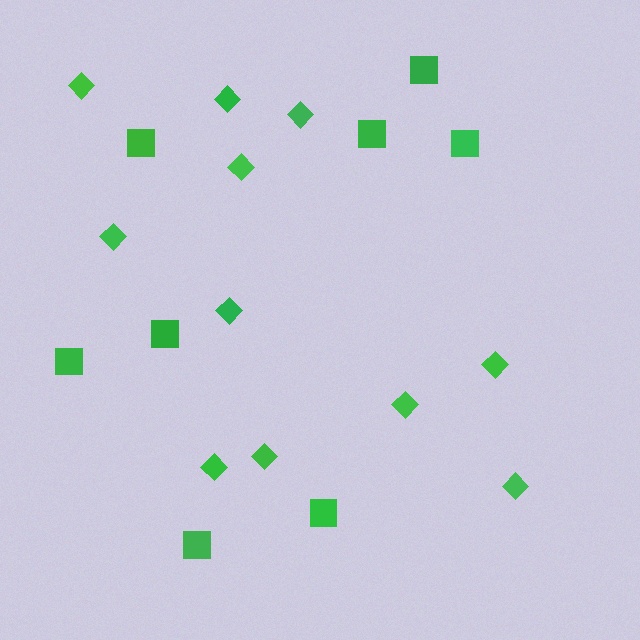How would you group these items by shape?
There are 2 groups: one group of diamonds (11) and one group of squares (8).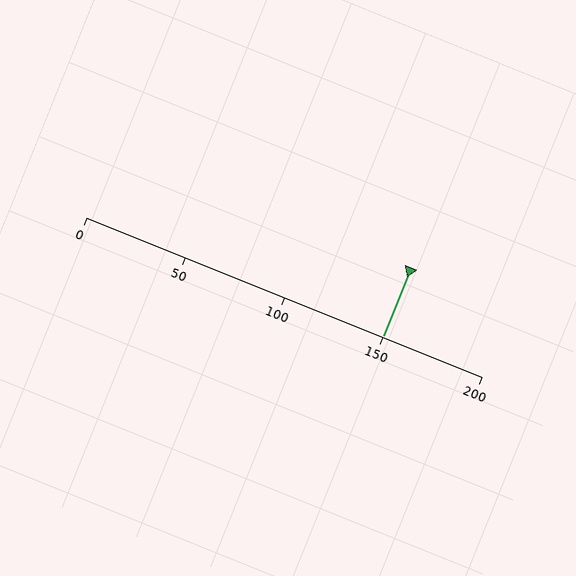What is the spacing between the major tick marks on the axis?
The major ticks are spaced 50 apart.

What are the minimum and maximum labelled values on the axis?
The axis runs from 0 to 200.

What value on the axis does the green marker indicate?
The marker indicates approximately 150.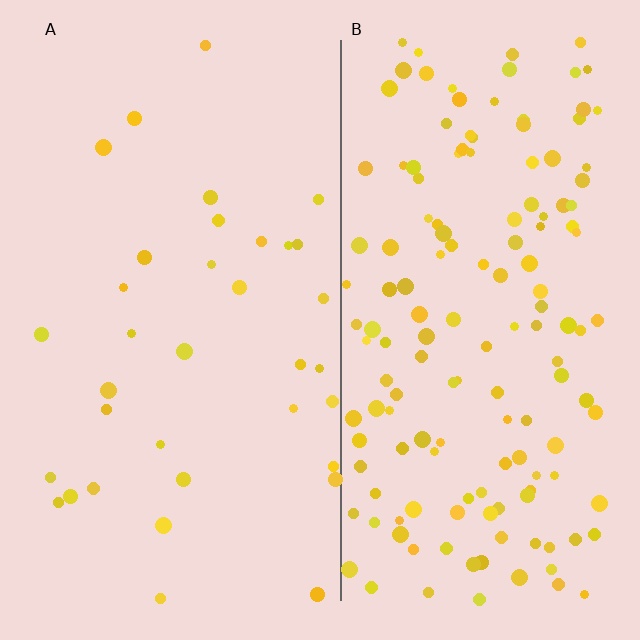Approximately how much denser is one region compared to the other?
Approximately 4.3× — region B over region A.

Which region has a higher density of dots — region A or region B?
B (the right).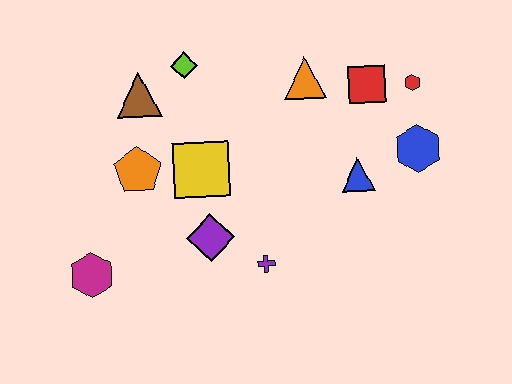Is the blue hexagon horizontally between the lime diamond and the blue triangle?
No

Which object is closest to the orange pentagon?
The yellow square is closest to the orange pentagon.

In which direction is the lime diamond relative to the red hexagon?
The lime diamond is to the left of the red hexagon.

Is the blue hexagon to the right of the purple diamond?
Yes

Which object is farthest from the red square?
The magenta hexagon is farthest from the red square.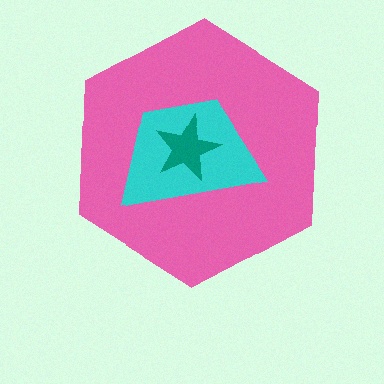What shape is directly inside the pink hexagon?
The cyan trapezoid.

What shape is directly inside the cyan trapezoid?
The teal star.